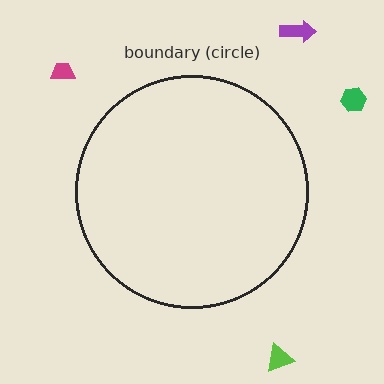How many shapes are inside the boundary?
0 inside, 4 outside.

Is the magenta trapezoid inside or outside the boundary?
Outside.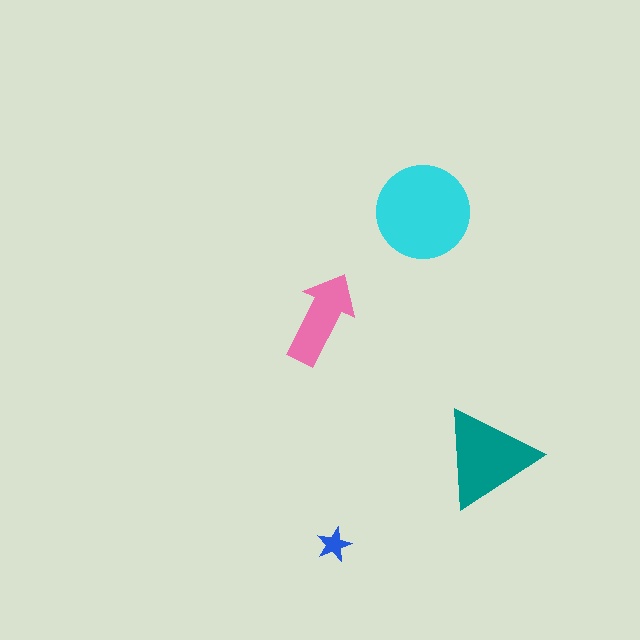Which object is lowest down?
The blue star is bottommost.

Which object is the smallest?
The blue star.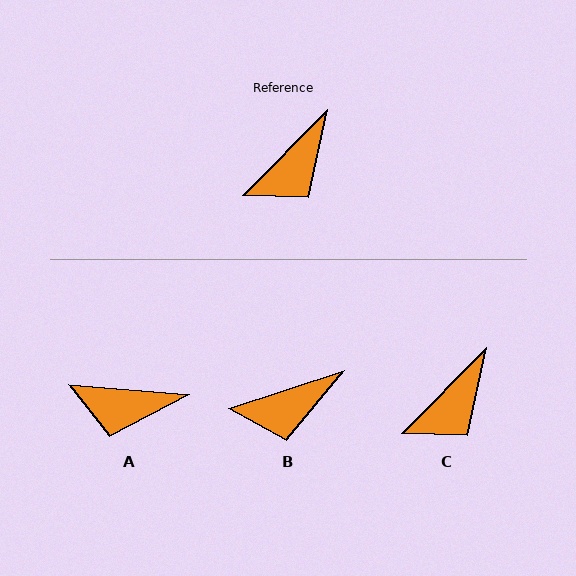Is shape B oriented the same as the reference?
No, it is off by about 28 degrees.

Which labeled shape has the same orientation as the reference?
C.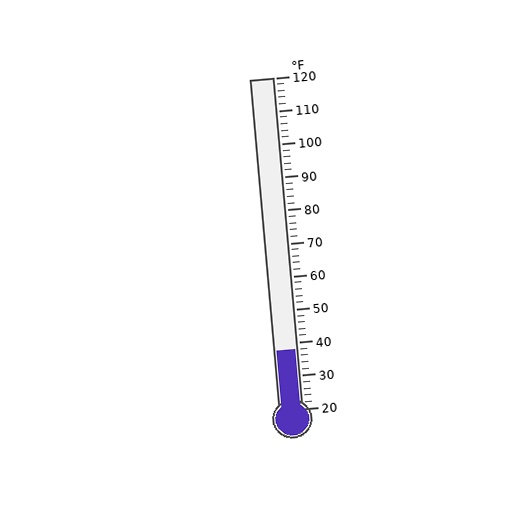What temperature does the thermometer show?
The thermometer shows approximately 38°F.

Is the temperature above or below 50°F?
The temperature is below 50°F.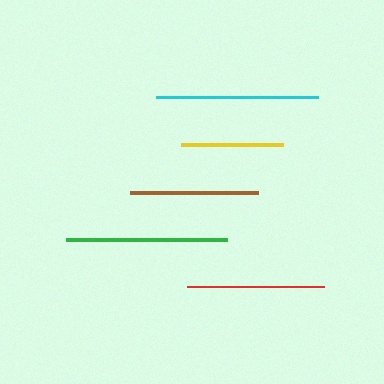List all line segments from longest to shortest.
From longest to shortest: cyan, green, red, brown, yellow.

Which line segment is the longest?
The cyan line is the longest at approximately 162 pixels.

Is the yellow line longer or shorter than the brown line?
The brown line is longer than the yellow line.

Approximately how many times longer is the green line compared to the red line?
The green line is approximately 1.2 times the length of the red line.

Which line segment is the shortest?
The yellow line is the shortest at approximately 102 pixels.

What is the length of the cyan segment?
The cyan segment is approximately 162 pixels long.